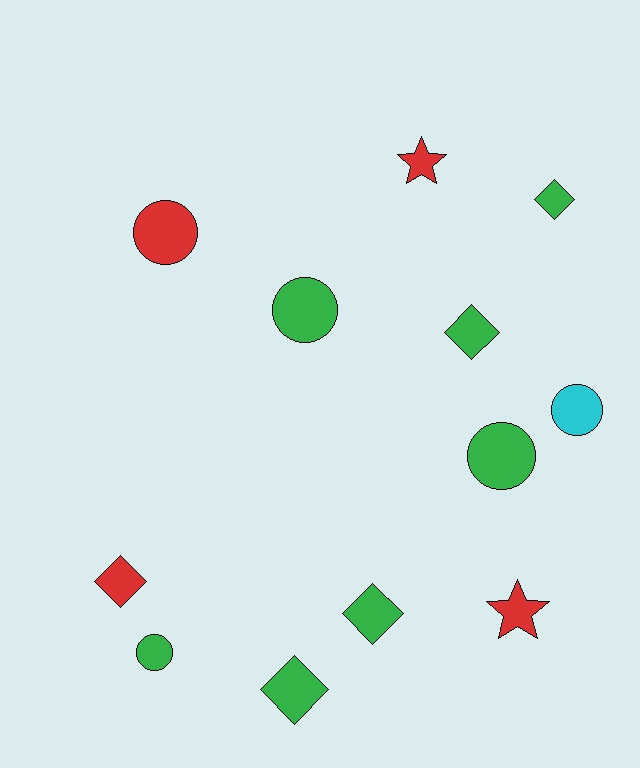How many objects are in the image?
There are 12 objects.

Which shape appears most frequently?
Diamond, with 5 objects.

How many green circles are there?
There are 3 green circles.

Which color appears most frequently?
Green, with 7 objects.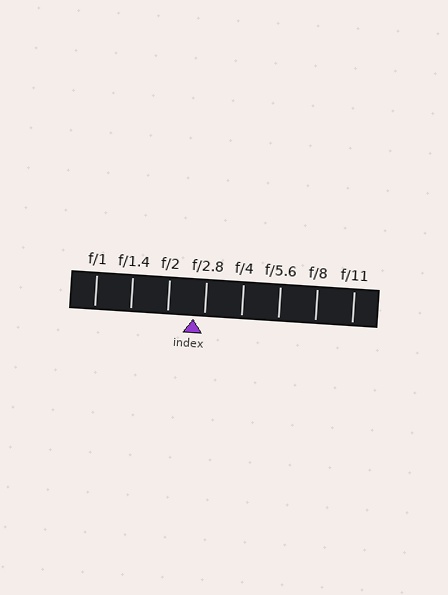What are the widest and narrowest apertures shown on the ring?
The widest aperture shown is f/1 and the narrowest is f/11.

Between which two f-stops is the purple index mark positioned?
The index mark is between f/2 and f/2.8.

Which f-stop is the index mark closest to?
The index mark is closest to f/2.8.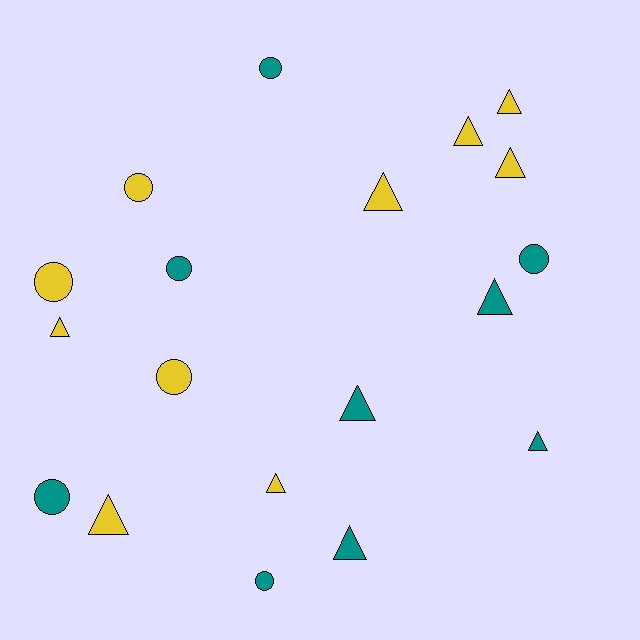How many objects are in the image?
There are 19 objects.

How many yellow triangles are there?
There are 7 yellow triangles.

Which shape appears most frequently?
Triangle, with 11 objects.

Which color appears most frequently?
Yellow, with 10 objects.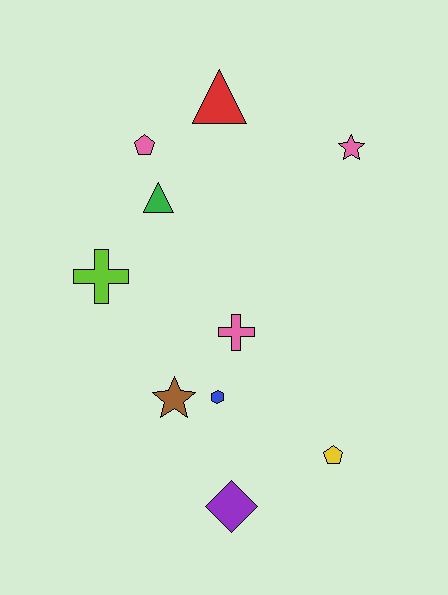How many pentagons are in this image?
There are 2 pentagons.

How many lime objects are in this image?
There is 1 lime object.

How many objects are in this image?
There are 10 objects.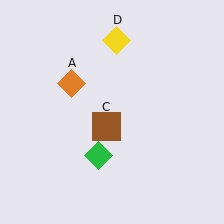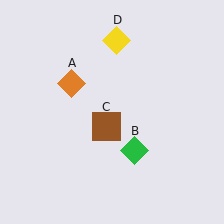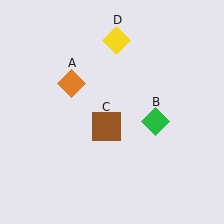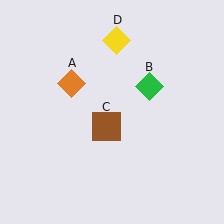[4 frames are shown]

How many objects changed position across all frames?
1 object changed position: green diamond (object B).